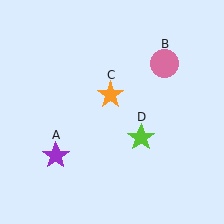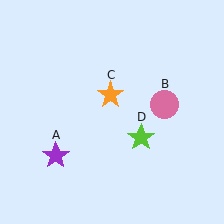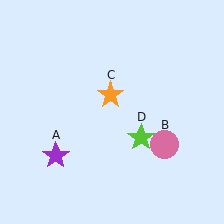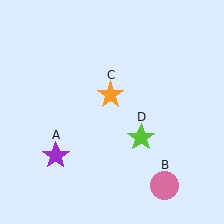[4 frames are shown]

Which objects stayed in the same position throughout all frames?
Purple star (object A) and orange star (object C) and lime star (object D) remained stationary.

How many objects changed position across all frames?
1 object changed position: pink circle (object B).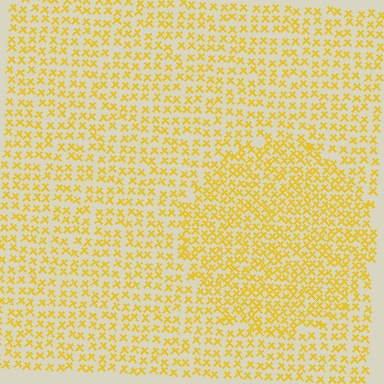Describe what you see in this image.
The image contains small yellow elements arranged at two different densities. A circle-shaped region is visible where the elements are more densely packed than the surrounding area.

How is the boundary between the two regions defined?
The boundary is defined by a change in element density (approximately 1.5x ratio). All elements are the same color, size, and shape.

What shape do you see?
I see a circle.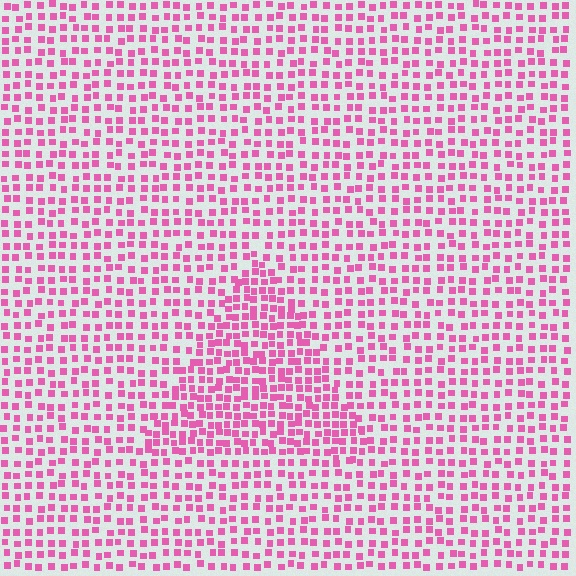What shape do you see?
I see a triangle.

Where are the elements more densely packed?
The elements are more densely packed inside the triangle boundary.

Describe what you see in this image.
The image contains small pink elements arranged at two different densities. A triangle-shaped region is visible where the elements are more densely packed than the surrounding area.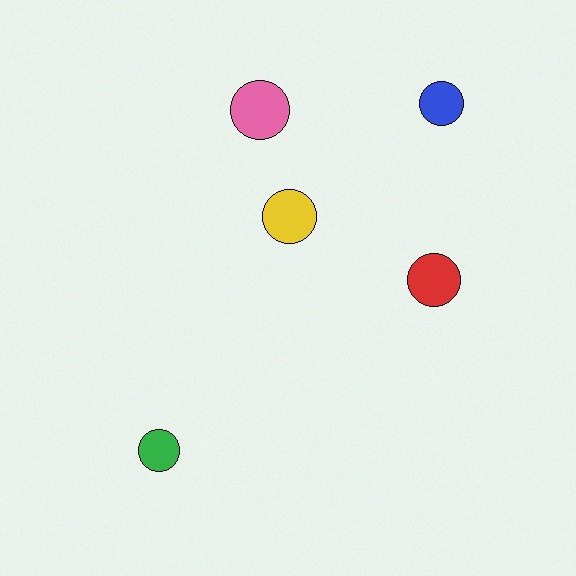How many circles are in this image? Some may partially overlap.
There are 5 circles.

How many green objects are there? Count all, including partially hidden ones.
There is 1 green object.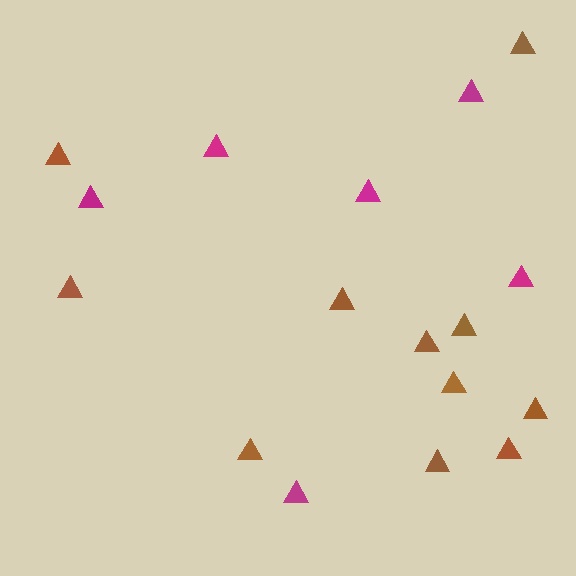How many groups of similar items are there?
There are 2 groups: one group of magenta triangles (6) and one group of brown triangles (11).